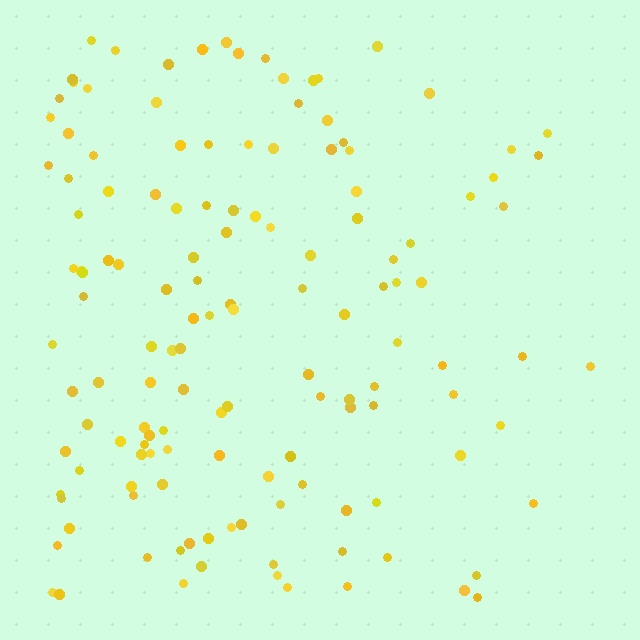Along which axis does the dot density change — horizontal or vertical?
Horizontal.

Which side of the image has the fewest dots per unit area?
The right.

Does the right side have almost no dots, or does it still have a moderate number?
Still a moderate number, just noticeably fewer than the left.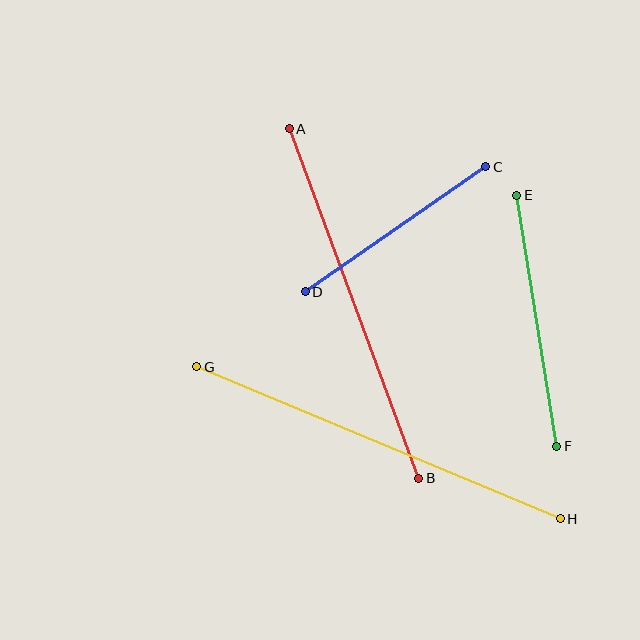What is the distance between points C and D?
The distance is approximately 219 pixels.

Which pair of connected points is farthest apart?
Points G and H are farthest apart.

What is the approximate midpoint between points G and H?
The midpoint is at approximately (378, 443) pixels.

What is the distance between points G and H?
The distance is approximately 394 pixels.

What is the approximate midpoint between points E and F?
The midpoint is at approximately (537, 321) pixels.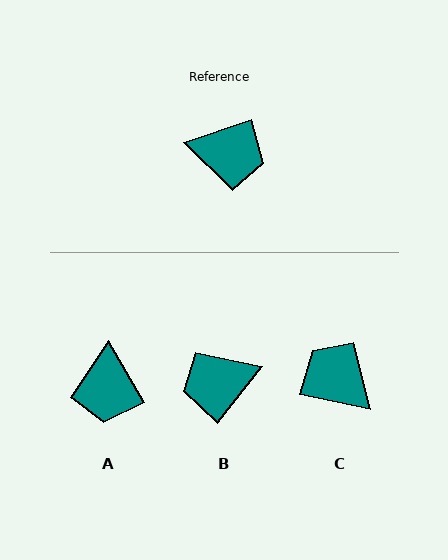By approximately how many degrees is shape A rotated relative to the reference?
Approximately 79 degrees clockwise.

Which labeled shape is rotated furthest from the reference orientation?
C, about 149 degrees away.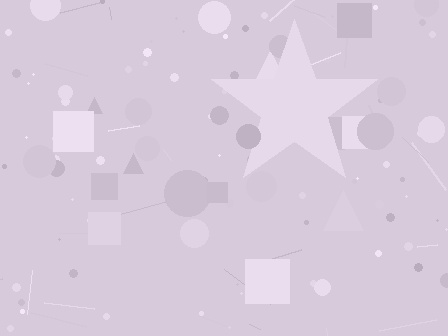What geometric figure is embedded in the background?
A star is embedded in the background.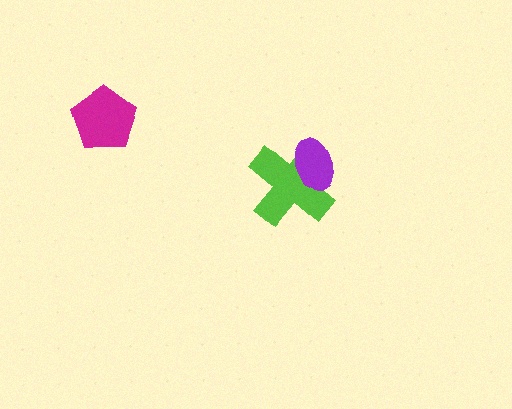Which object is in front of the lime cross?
The purple ellipse is in front of the lime cross.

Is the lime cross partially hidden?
Yes, it is partially covered by another shape.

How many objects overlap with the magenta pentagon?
0 objects overlap with the magenta pentagon.